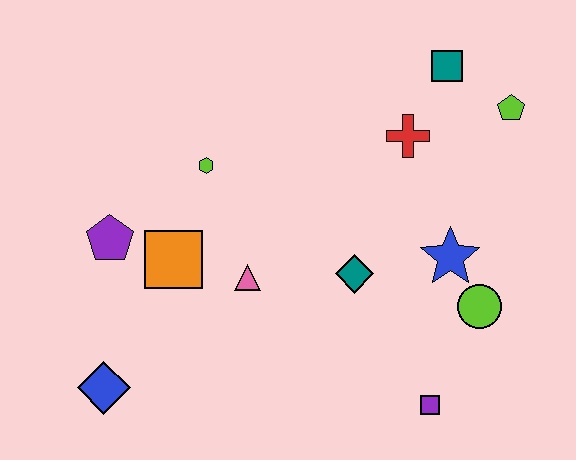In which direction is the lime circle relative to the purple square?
The lime circle is above the purple square.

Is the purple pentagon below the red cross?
Yes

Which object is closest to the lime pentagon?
The teal square is closest to the lime pentagon.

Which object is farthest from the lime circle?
The blue diamond is farthest from the lime circle.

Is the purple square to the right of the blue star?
No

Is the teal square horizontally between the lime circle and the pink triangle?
Yes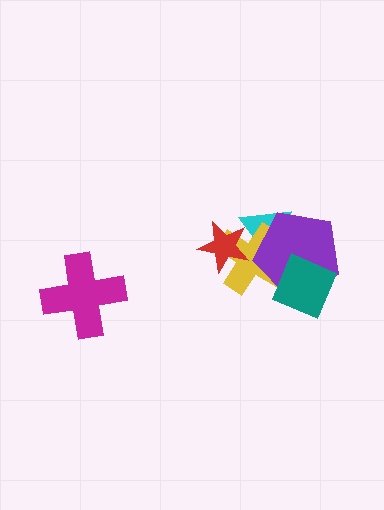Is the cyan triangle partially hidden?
Yes, it is partially covered by another shape.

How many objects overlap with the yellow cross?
4 objects overlap with the yellow cross.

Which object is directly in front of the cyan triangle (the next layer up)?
The yellow cross is directly in front of the cyan triangle.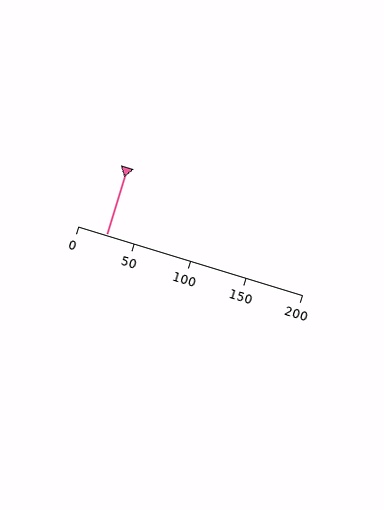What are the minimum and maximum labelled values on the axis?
The axis runs from 0 to 200.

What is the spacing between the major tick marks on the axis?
The major ticks are spaced 50 apart.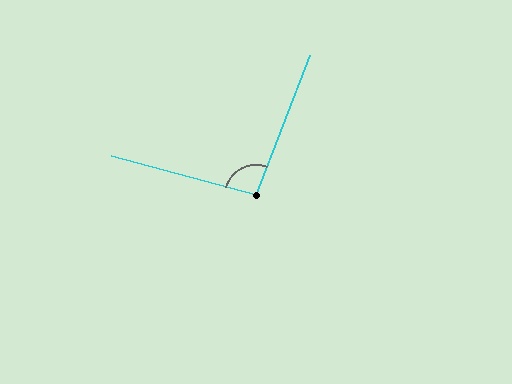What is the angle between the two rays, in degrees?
Approximately 96 degrees.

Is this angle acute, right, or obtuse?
It is obtuse.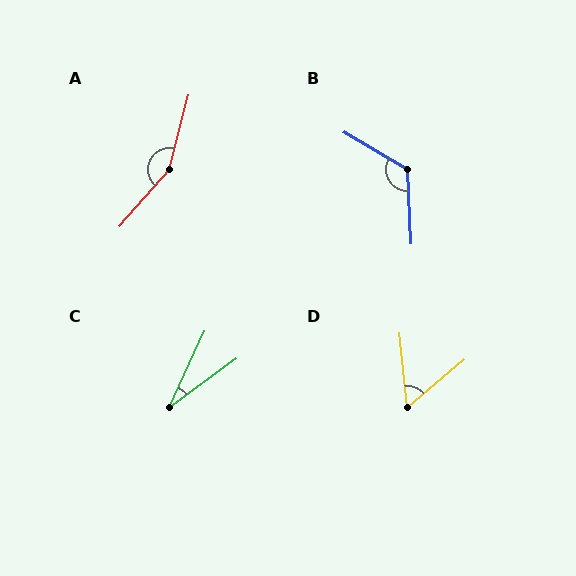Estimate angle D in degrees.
Approximately 56 degrees.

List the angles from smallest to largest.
C (29°), D (56°), B (124°), A (153°).